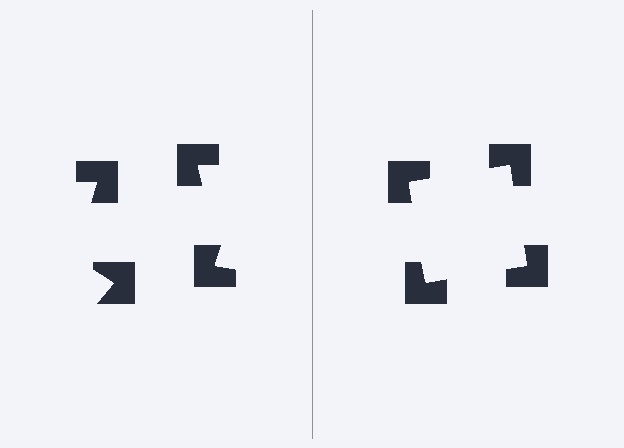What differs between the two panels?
The notched squares are positioned identically on both sides; only the wedge orientations differ. On the right they align to a square; on the left they are misaligned.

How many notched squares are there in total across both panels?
8 — 4 on each side.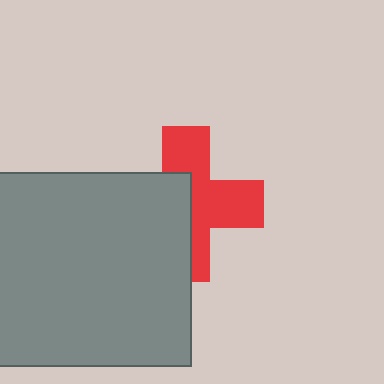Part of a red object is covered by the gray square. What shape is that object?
It is a cross.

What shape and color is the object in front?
The object in front is a gray square.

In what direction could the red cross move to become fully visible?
The red cross could move right. That would shift it out from behind the gray square entirely.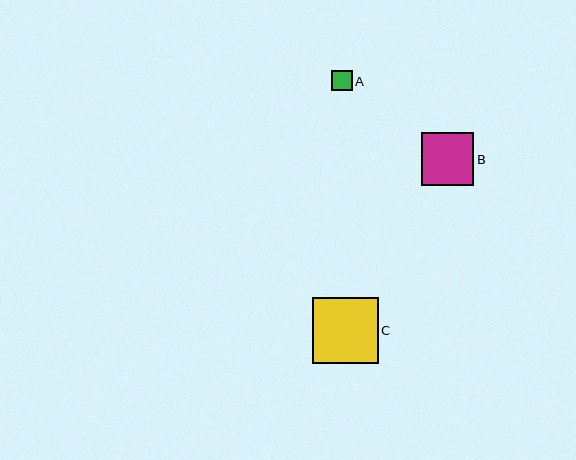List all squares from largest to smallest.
From largest to smallest: C, B, A.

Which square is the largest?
Square C is the largest with a size of approximately 66 pixels.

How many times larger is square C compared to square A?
Square C is approximately 3.2 times the size of square A.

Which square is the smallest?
Square A is the smallest with a size of approximately 20 pixels.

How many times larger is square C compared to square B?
Square C is approximately 1.3 times the size of square B.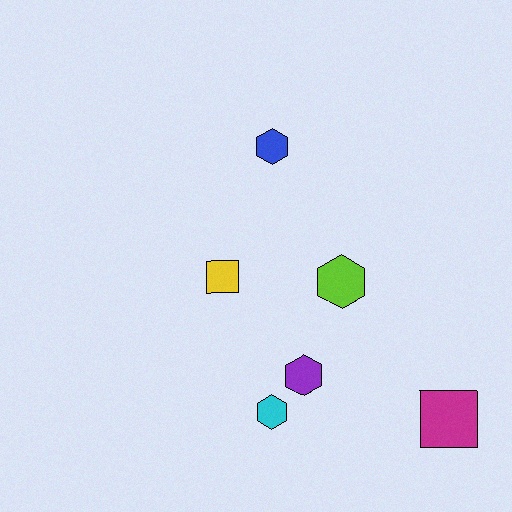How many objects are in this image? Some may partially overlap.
There are 6 objects.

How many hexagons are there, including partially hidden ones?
There are 4 hexagons.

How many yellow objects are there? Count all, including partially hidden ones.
There is 1 yellow object.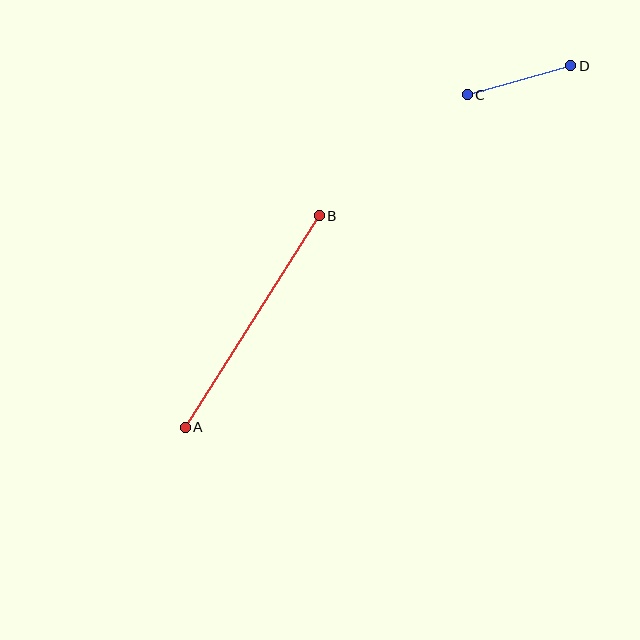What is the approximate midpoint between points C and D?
The midpoint is at approximately (519, 80) pixels.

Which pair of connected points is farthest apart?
Points A and B are farthest apart.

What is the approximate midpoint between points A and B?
The midpoint is at approximately (252, 322) pixels.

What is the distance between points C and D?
The distance is approximately 108 pixels.